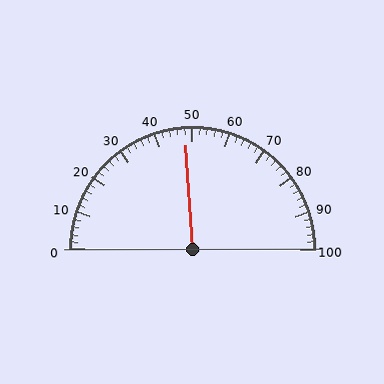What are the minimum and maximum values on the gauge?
The gauge ranges from 0 to 100.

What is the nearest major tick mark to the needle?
The nearest major tick mark is 50.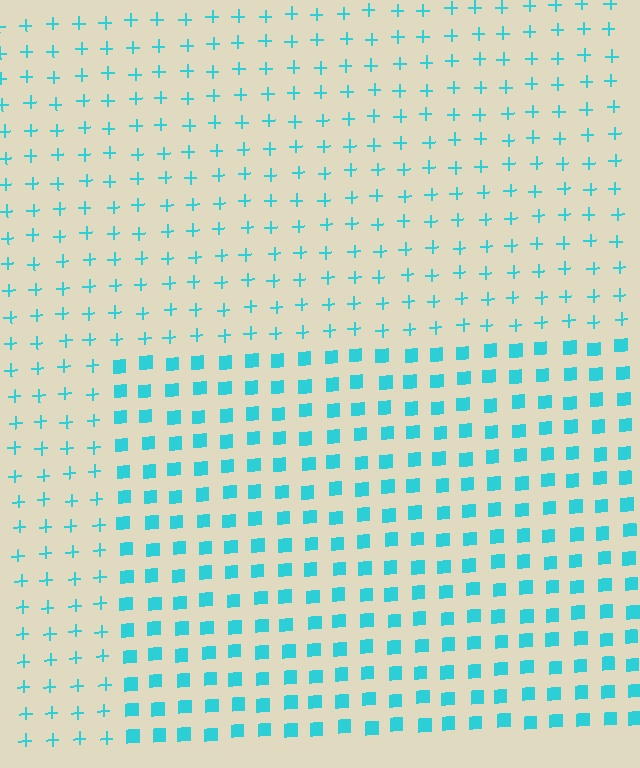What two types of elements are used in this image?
The image uses squares inside the rectangle region and plus signs outside it.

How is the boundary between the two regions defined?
The boundary is defined by a change in element shape: squares inside vs. plus signs outside. All elements share the same color and spacing.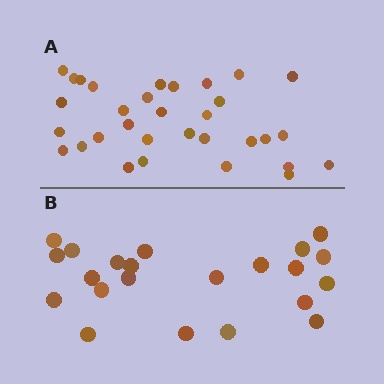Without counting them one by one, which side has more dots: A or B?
Region A (the top region) has more dots.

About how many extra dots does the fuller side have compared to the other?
Region A has roughly 10 or so more dots than region B.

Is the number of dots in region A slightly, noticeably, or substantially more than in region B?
Region A has substantially more. The ratio is roughly 1.5 to 1.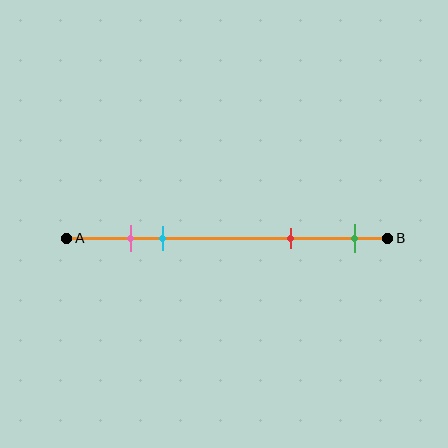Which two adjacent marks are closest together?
The pink and cyan marks are the closest adjacent pair.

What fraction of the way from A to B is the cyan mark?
The cyan mark is approximately 30% (0.3) of the way from A to B.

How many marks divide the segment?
There are 4 marks dividing the segment.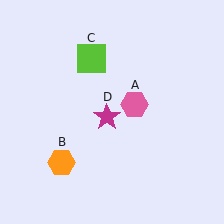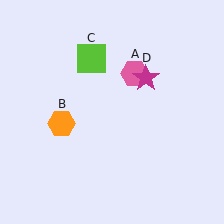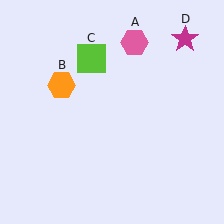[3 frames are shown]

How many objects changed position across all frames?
3 objects changed position: pink hexagon (object A), orange hexagon (object B), magenta star (object D).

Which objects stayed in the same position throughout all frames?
Lime square (object C) remained stationary.